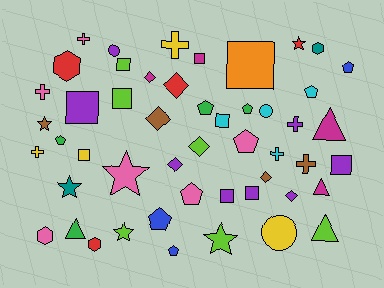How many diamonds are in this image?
There are 7 diamonds.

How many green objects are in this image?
There are 4 green objects.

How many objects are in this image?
There are 50 objects.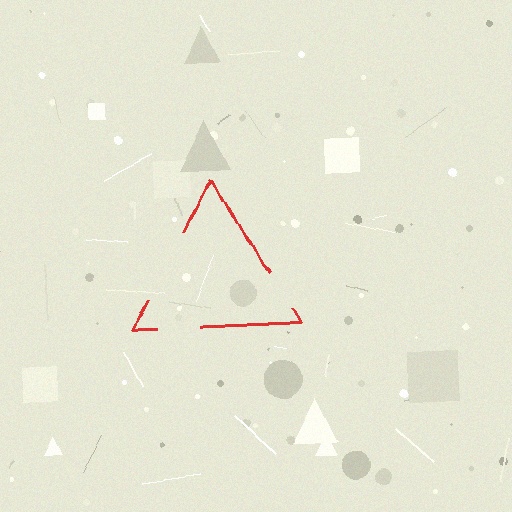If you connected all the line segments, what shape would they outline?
They would outline a triangle.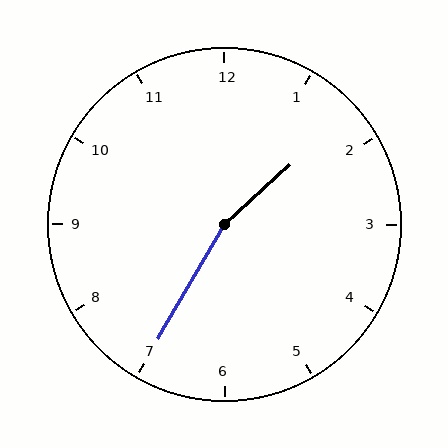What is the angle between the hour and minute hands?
Approximately 162 degrees.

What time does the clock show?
1:35.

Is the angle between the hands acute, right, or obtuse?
It is obtuse.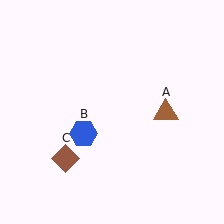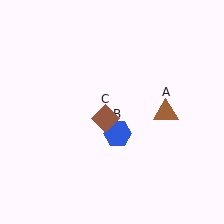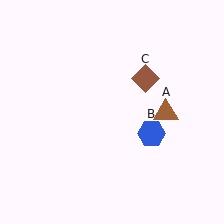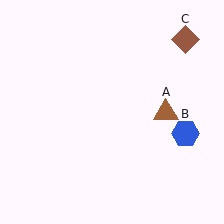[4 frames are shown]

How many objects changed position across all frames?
2 objects changed position: blue hexagon (object B), brown diamond (object C).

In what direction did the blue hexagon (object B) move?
The blue hexagon (object B) moved right.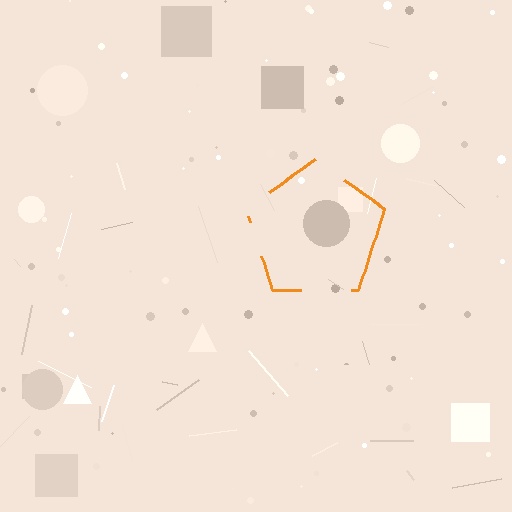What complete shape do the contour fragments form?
The contour fragments form a pentagon.